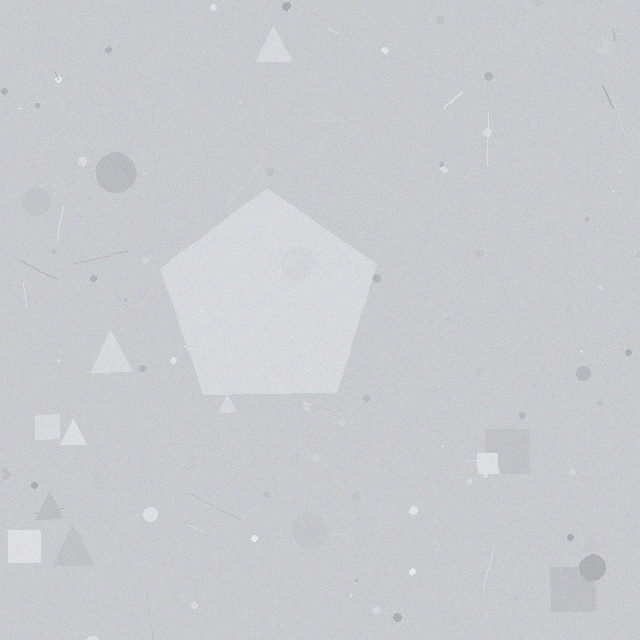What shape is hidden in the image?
A pentagon is hidden in the image.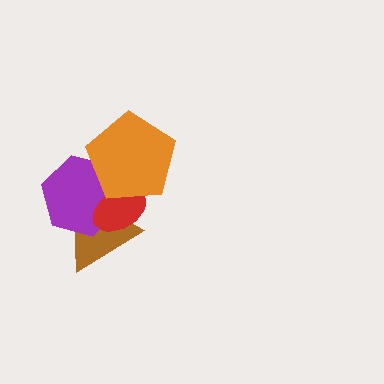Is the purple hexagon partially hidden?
Yes, it is partially covered by another shape.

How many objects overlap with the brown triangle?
3 objects overlap with the brown triangle.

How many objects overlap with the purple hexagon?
3 objects overlap with the purple hexagon.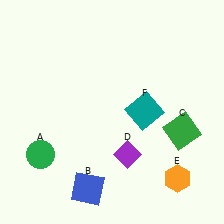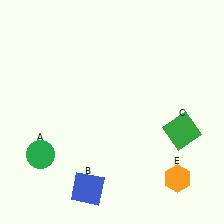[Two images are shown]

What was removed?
The purple diamond (D), the teal square (F) were removed in Image 2.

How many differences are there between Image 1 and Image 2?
There are 2 differences between the two images.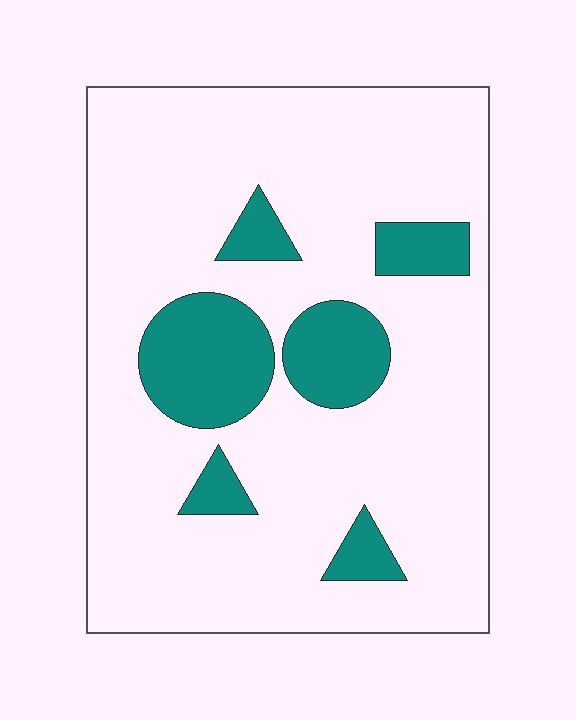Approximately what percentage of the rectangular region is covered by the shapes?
Approximately 20%.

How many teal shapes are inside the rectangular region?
6.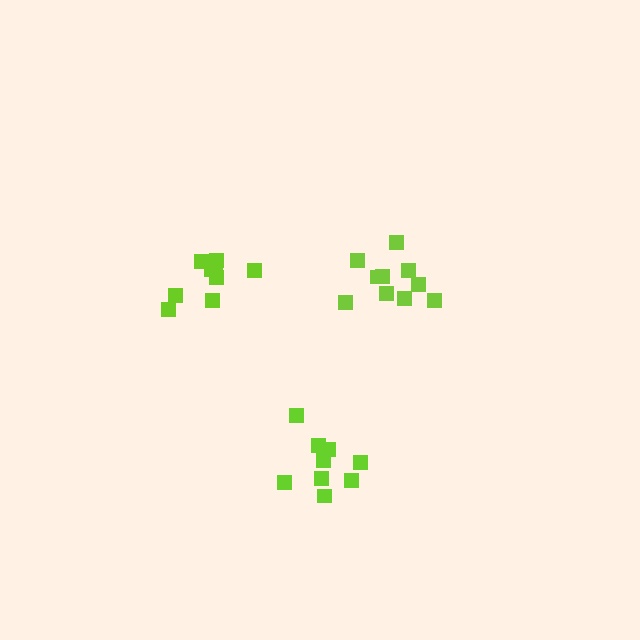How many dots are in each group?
Group 1: 9 dots, Group 2: 10 dots, Group 3: 9 dots (28 total).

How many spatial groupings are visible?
There are 3 spatial groupings.